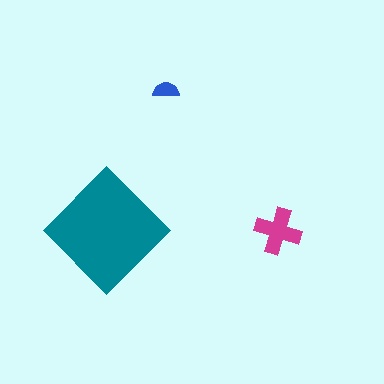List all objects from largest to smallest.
The teal diamond, the magenta cross, the blue semicircle.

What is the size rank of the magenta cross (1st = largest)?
2nd.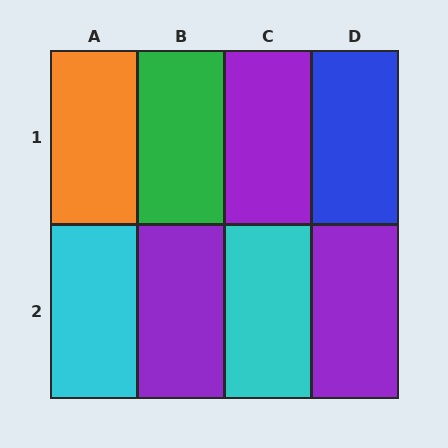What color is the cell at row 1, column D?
Blue.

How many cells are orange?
1 cell is orange.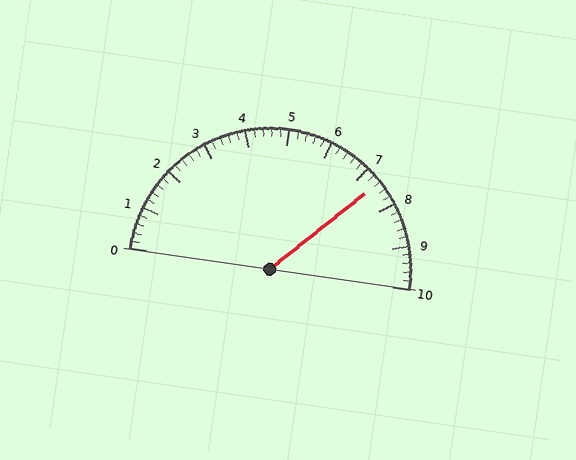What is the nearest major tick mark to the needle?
The nearest major tick mark is 7.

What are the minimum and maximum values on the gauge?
The gauge ranges from 0 to 10.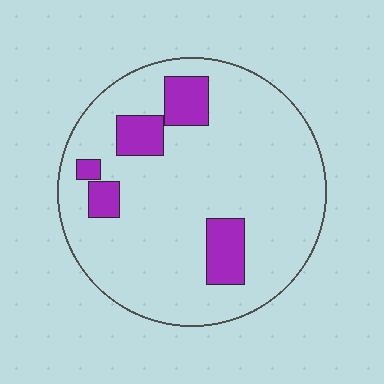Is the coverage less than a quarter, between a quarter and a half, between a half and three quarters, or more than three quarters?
Less than a quarter.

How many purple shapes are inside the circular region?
5.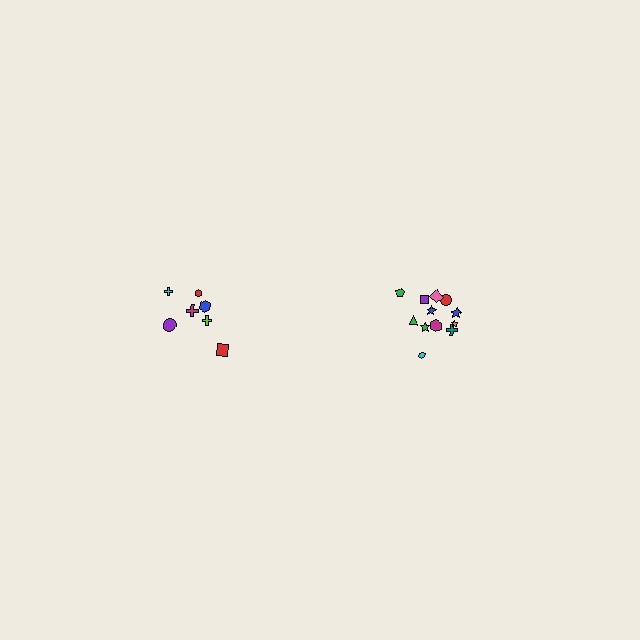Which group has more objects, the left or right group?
The right group.